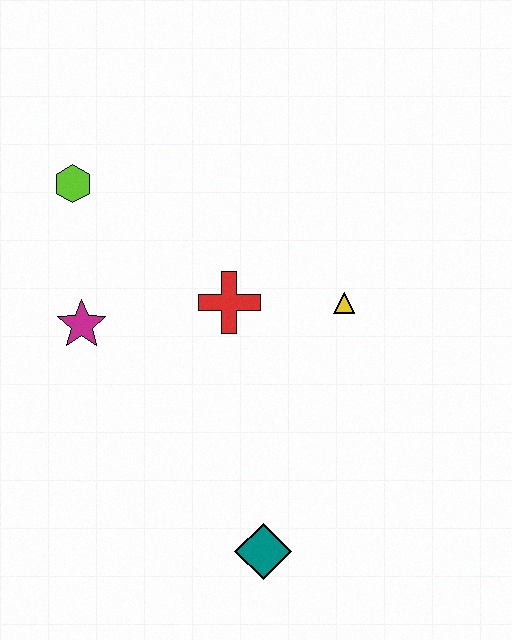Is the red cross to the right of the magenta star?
Yes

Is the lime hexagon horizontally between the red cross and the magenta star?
No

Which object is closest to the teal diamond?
The red cross is closest to the teal diamond.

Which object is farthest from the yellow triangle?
The lime hexagon is farthest from the yellow triangle.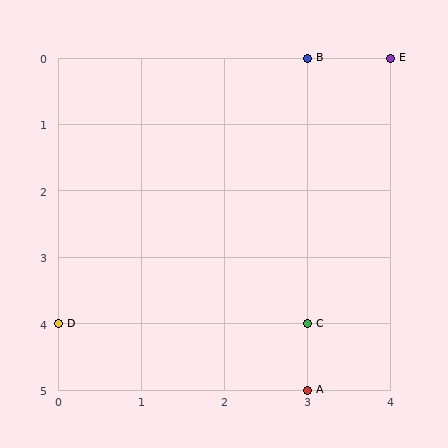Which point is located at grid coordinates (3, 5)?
Point A is at (3, 5).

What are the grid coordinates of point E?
Point E is at grid coordinates (4, 0).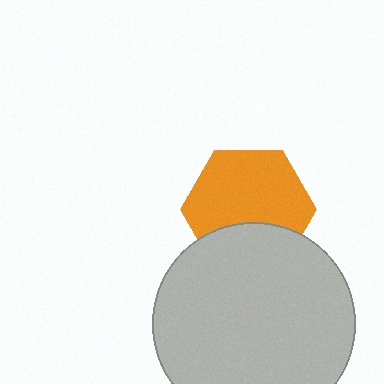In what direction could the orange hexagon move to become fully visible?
The orange hexagon could move up. That would shift it out from behind the light gray circle entirely.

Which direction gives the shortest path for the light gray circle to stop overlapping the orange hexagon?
Moving down gives the shortest separation.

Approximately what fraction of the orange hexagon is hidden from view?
Roughly 32% of the orange hexagon is hidden behind the light gray circle.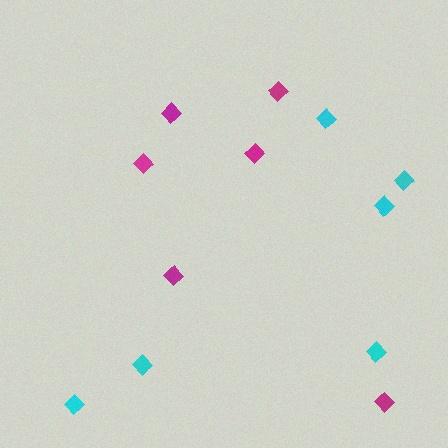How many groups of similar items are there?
There are 2 groups: one group of cyan diamonds (6) and one group of magenta diamonds (6).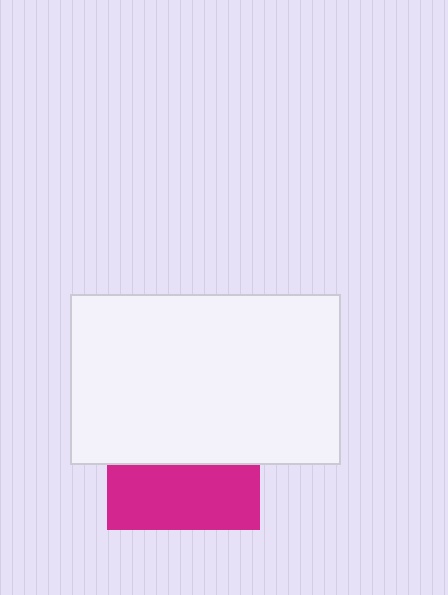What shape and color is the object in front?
The object in front is a white rectangle.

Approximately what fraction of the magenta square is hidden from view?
Roughly 58% of the magenta square is hidden behind the white rectangle.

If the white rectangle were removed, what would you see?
You would see the complete magenta square.